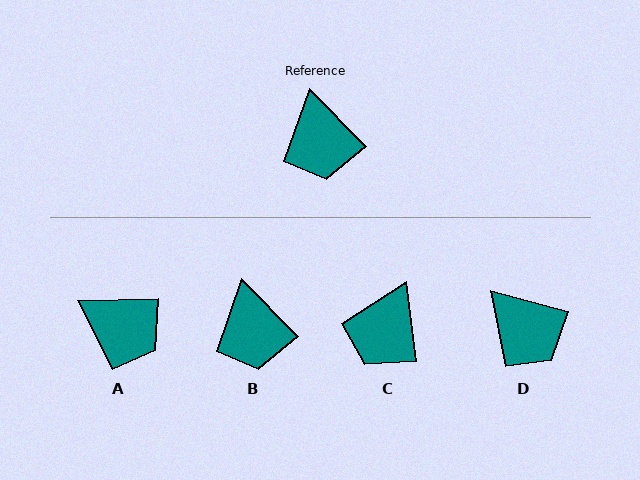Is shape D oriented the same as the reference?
No, it is off by about 31 degrees.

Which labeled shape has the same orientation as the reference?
B.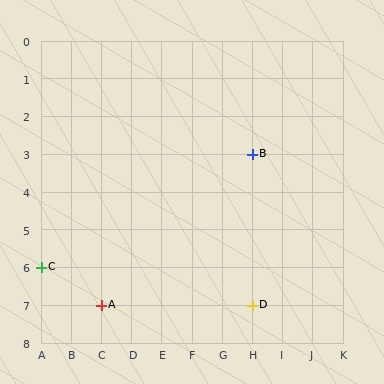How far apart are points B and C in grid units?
Points B and C are 7 columns and 3 rows apart (about 7.6 grid units diagonally).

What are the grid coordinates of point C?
Point C is at grid coordinates (A, 6).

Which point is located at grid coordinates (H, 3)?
Point B is at (H, 3).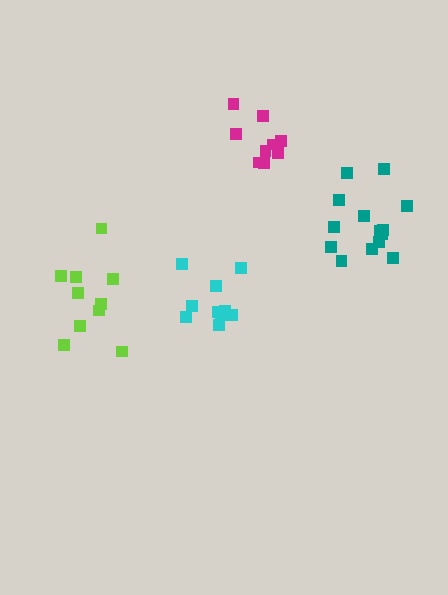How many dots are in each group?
Group 1: 10 dots, Group 2: 14 dots, Group 3: 9 dots, Group 4: 10 dots (43 total).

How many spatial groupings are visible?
There are 4 spatial groupings.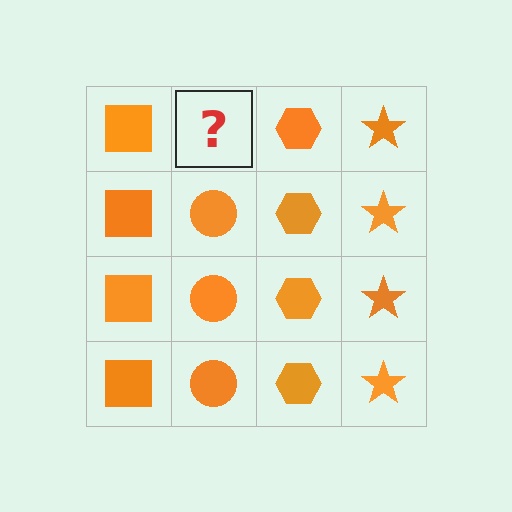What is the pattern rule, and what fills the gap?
The rule is that each column has a consistent shape. The gap should be filled with an orange circle.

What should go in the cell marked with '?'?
The missing cell should contain an orange circle.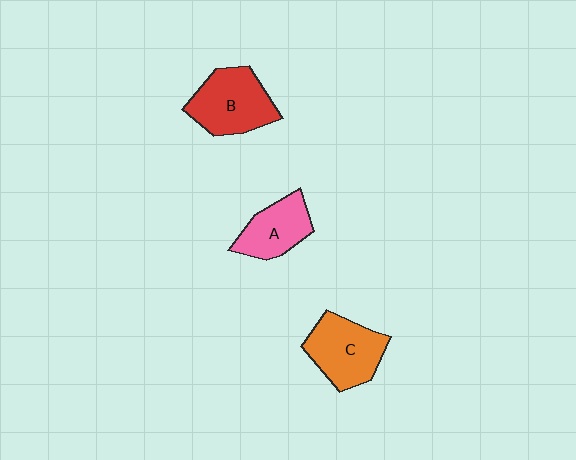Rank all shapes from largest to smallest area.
From largest to smallest: B (red), C (orange), A (pink).